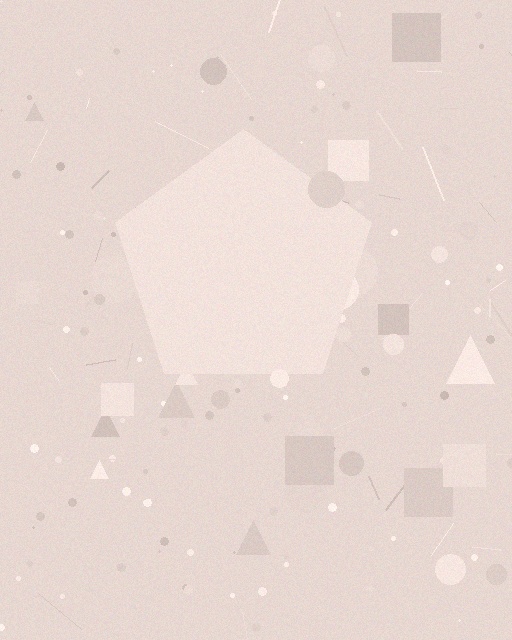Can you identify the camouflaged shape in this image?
The camouflaged shape is a pentagon.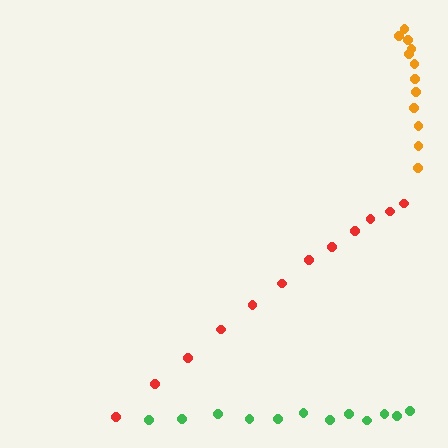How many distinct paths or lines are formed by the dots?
There are 3 distinct paths.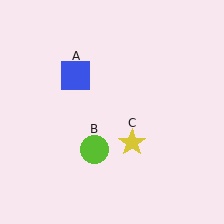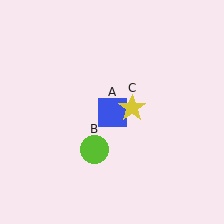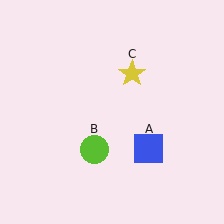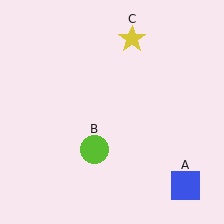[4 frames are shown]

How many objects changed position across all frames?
2 objects changed position: blue square (object A), yellow star (object C).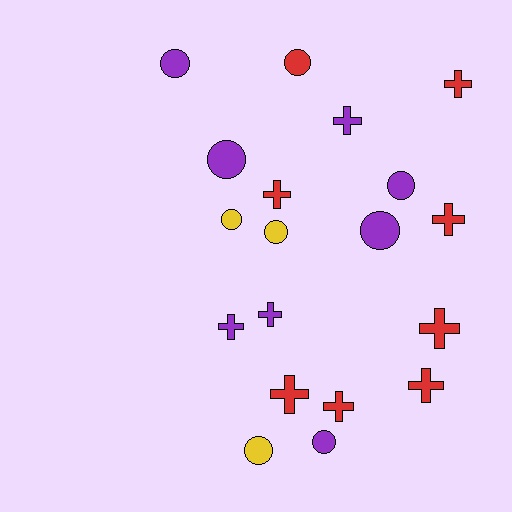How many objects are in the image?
There are 19 objects.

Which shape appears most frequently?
Cross, with 10 objects.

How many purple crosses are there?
There are 3 purple crosses.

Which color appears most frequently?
Purple, with 8 objects.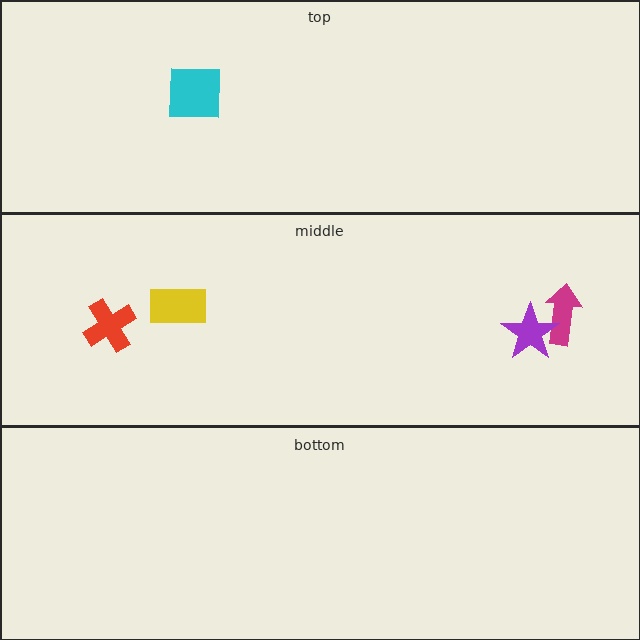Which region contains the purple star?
The middle region.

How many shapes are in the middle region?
4.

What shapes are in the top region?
The cyan square.